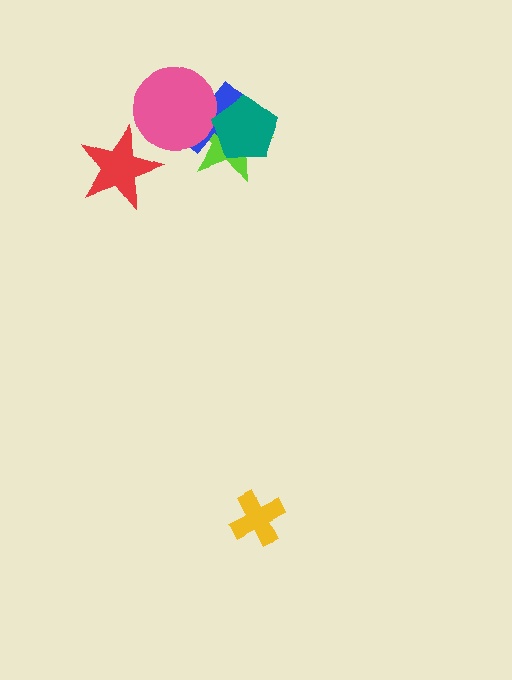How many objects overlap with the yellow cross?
0 objects overlap with the yellow cross.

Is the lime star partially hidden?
Yes, it is partially covered by another shape.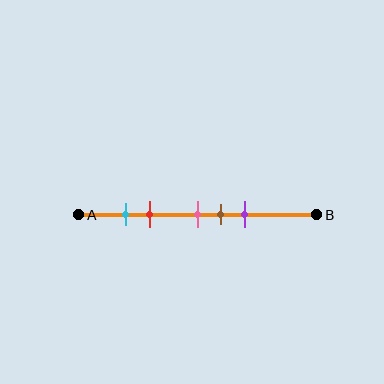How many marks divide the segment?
There are 5 marks dividing the segment.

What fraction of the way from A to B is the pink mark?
The pink mark is approximately 50% (0.5) of the way from A to B.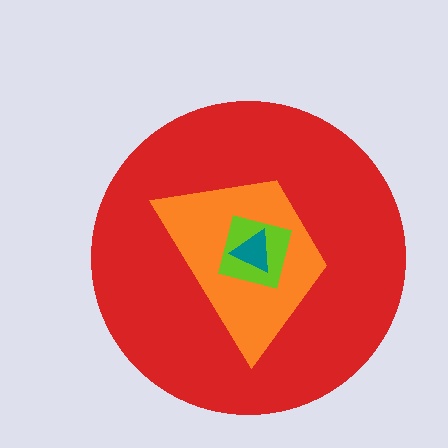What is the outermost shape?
The red circle.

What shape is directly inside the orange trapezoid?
The lime square.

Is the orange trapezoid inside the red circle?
Yes.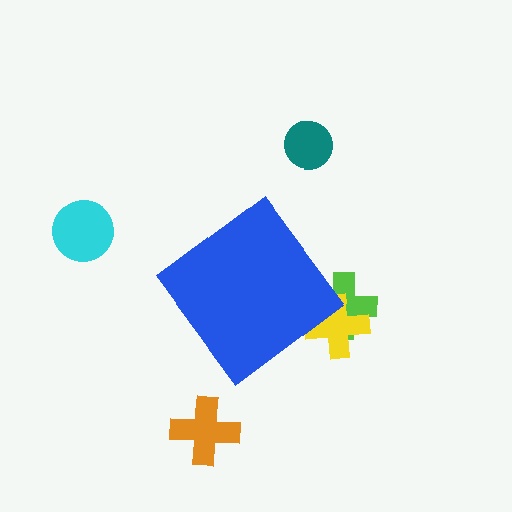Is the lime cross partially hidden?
Yes, the lime cross is partially hidden behind the blue diamond.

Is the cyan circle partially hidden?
No, the cyan circle is fully visible.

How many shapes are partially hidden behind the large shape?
2 shapes are partially hidden.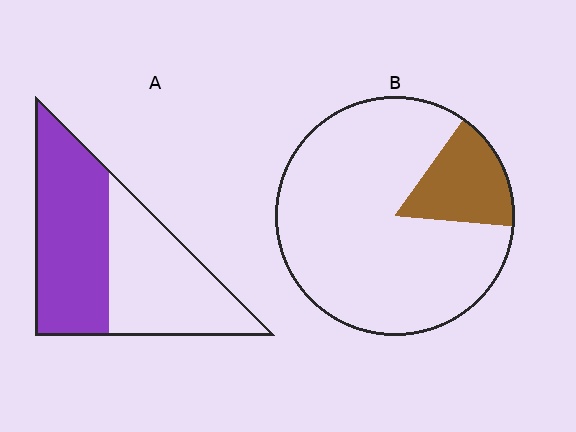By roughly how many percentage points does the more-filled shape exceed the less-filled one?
By roughly 35 percentage points (A over B).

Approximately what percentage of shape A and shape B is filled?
A is approximately 50% and B is approximately 15%.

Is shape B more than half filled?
No.